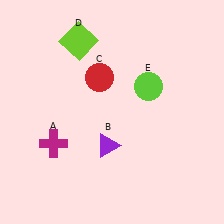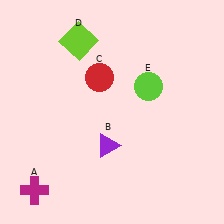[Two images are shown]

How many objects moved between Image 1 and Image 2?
1 object moved between the two images.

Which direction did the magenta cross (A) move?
The magenta cross (A) moved down.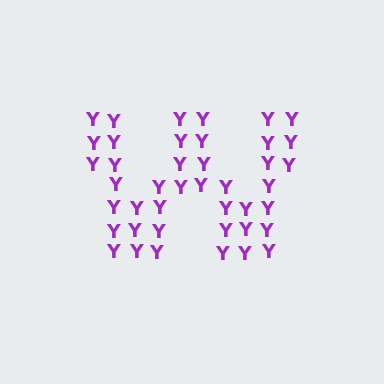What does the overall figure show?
The overall figure shows the letter W.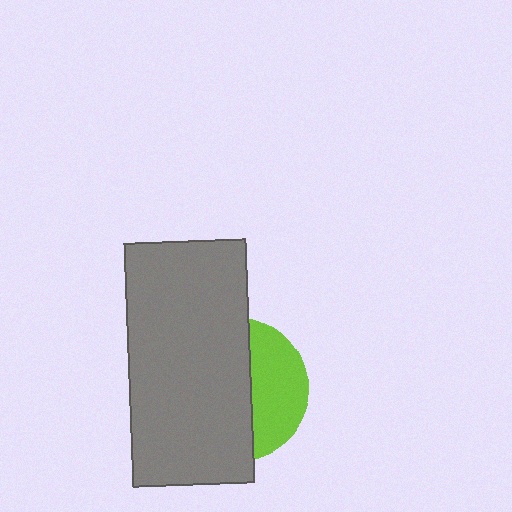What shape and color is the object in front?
The object in front is a gray rectangle.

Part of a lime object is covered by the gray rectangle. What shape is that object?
It is a circle.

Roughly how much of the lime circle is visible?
A small part of it is visible (roughly 36%).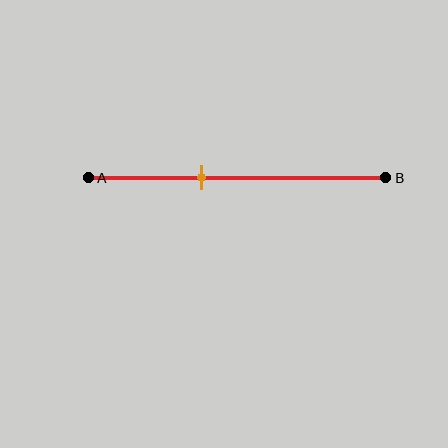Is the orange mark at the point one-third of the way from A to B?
No, the mark is at about 40% from A, not at the 33% one-third point.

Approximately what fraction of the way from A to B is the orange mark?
The orange mark is approximately 40% of the way from A to B.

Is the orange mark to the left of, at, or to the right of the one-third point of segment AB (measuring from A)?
The orange mark is to the right of the one-third point of segment AB.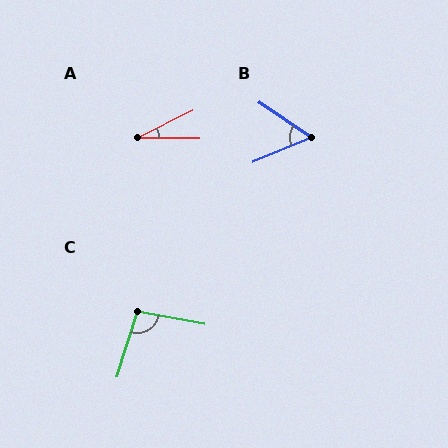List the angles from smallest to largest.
A (26°), B (57°), C (97°).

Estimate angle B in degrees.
Approximately 57 degrees.